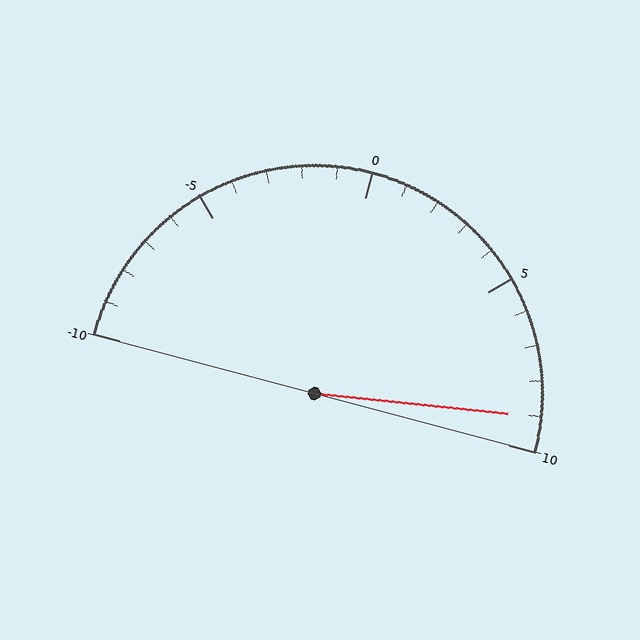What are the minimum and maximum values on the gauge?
The gauge ranges from -10 to 10.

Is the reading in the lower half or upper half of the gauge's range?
The reading is in the upper half of the range (-10 to 10).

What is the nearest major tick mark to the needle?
The nearest major tick mark is 10.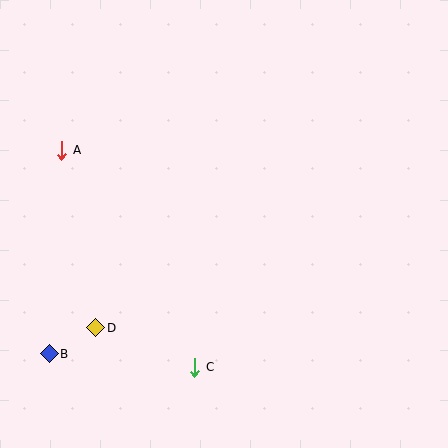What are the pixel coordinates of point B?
Point B is at (49, 354).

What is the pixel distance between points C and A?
The distance between C and A is 254 pixels.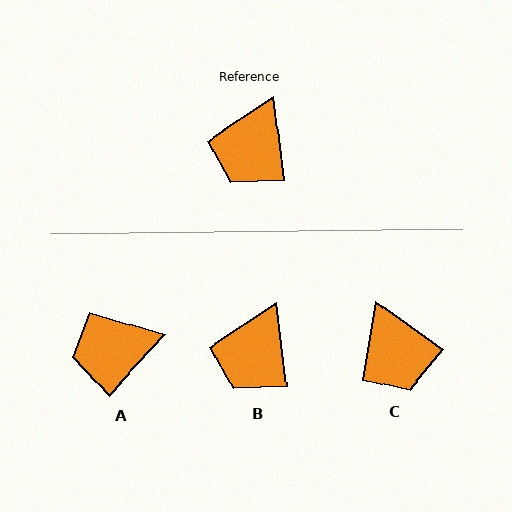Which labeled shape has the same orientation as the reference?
B.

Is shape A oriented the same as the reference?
No, it is off by about 50 degrees.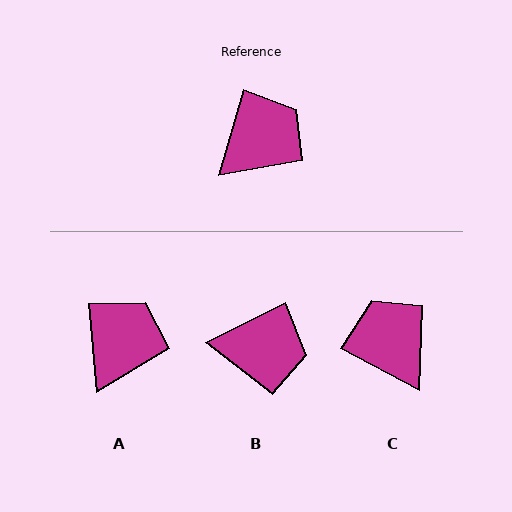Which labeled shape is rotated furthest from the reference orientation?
C, about 78 degrees away.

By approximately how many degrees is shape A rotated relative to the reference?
Approximately 21 degrees counter-clockwise.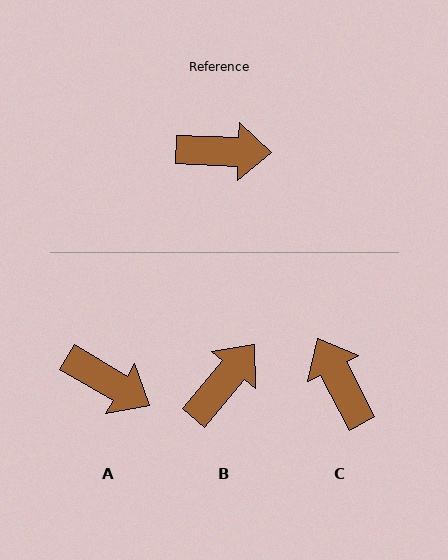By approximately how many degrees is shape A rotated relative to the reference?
Approximately 29 degrees clockwise.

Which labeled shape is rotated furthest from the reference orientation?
C, about 119 degrees away.